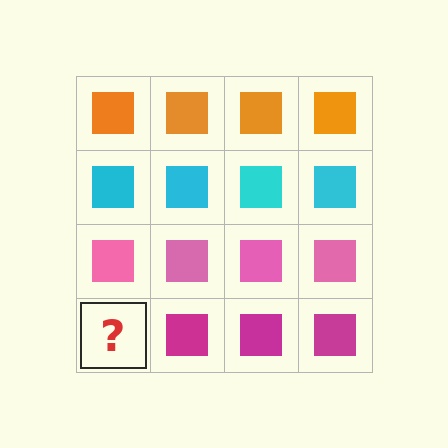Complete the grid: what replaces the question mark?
The question mark should be replaced with a magenta square.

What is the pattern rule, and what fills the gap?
The rule is that each row has a consistent color. The gap should be filled with a magenta square.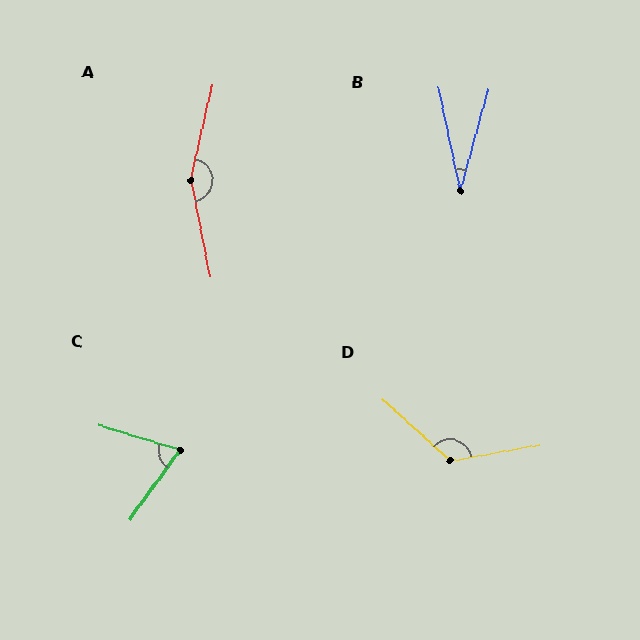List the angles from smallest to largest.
B (27°), C (71°), D (127°), A (156°).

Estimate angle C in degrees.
Approximately 71 degrees.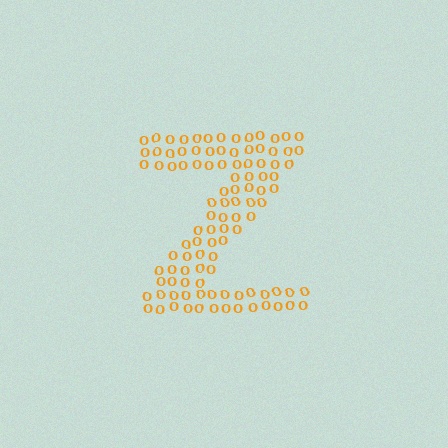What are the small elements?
The small elements are letter O's.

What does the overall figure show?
The overall figure shows the letter Z.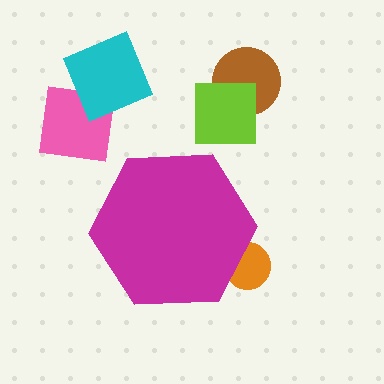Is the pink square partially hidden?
No, the pink square is fully visible.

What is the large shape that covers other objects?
A magenta hexagon.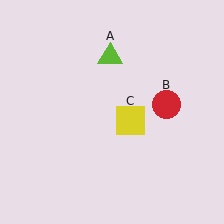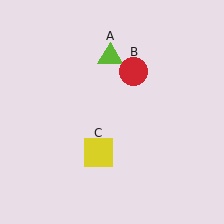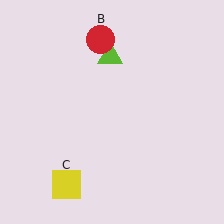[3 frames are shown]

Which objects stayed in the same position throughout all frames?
Lime triangle (object A) remained stationary.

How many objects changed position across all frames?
2 objects changed position: red circle (object B), yellow square (object C).